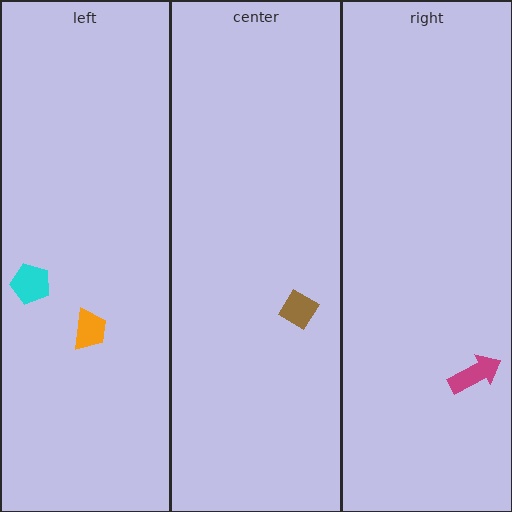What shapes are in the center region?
The brown diamond.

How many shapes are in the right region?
1.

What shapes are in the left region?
The orange trapezoid, the cyan pentagon.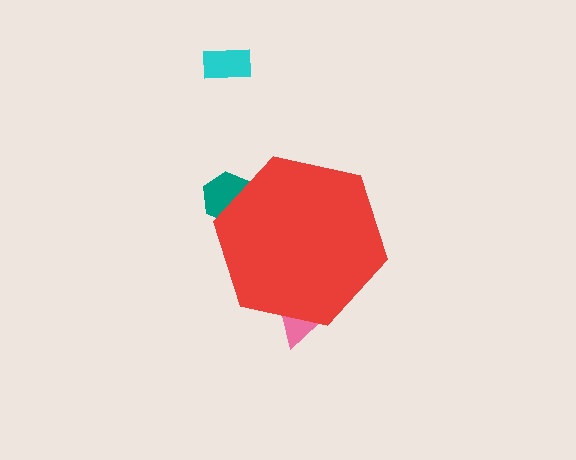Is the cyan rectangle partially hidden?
No, the cyan rectangle is fully visible.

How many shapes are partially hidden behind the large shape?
2 shapes are partially hidden.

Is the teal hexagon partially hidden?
Yes, the teal hexagon is partially hidden behind the red hexagon.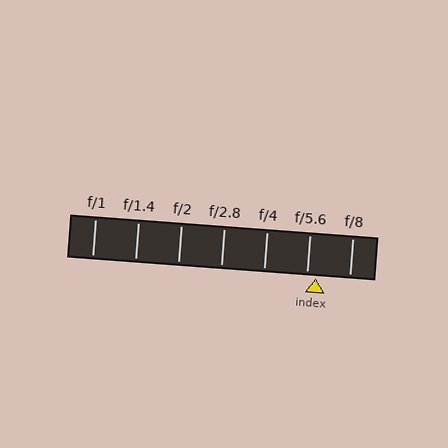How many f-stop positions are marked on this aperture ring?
There are 7 f-stop positions marked.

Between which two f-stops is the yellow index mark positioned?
The index mark is between f/5.6 and f/8.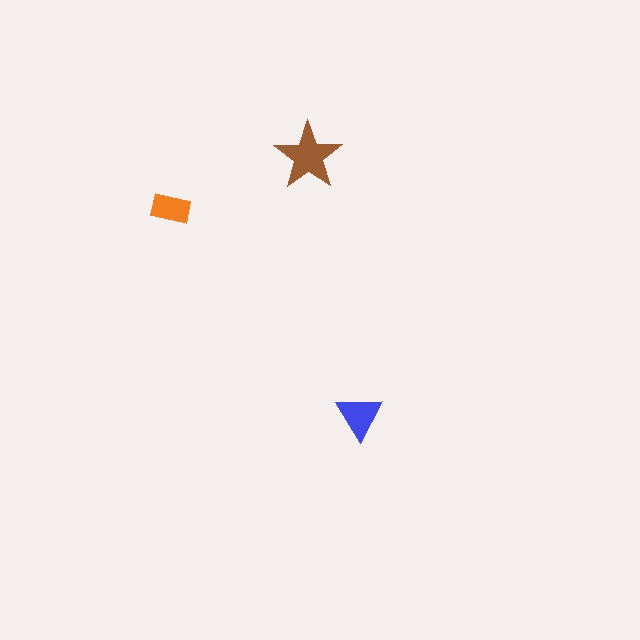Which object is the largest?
The brown star.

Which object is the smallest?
The orange rectangle.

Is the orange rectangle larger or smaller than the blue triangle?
Smaller.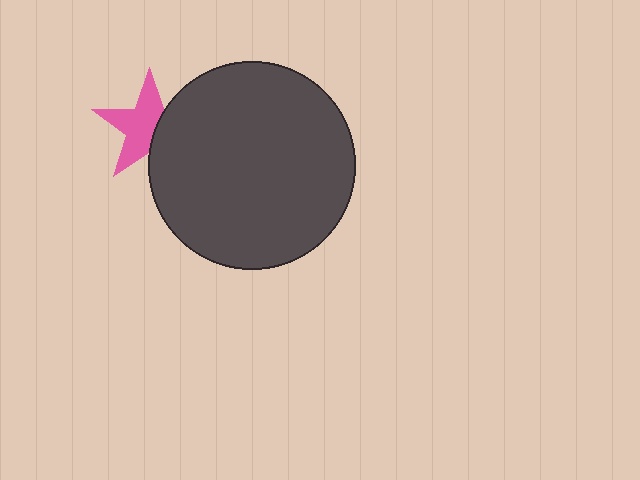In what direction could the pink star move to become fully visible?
The pink star could move left. That would shift it out from behind the dark gray circle entirely.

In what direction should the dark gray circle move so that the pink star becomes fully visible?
The dark gray circle should move right. That is the shortest direction to clear the overlap and leave the pink star fully visible.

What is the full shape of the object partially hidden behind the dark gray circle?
The partially hidden object is a pink star.